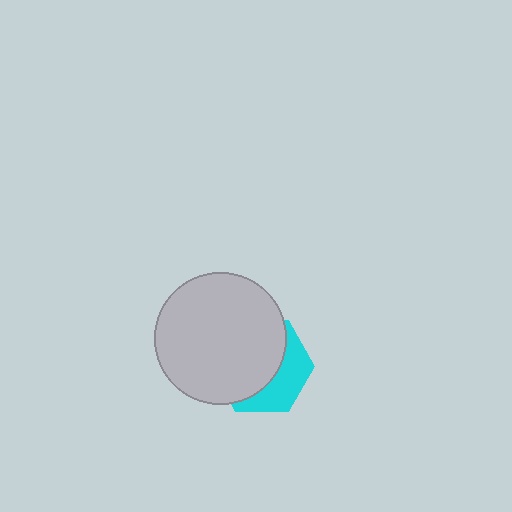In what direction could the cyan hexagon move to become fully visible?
The cyan hexagon could move toward the lower-right. That would shift it out from behind the light gray circle entirely.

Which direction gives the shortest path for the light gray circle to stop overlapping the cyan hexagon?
Moving toward the upper-left gives the shortest separation.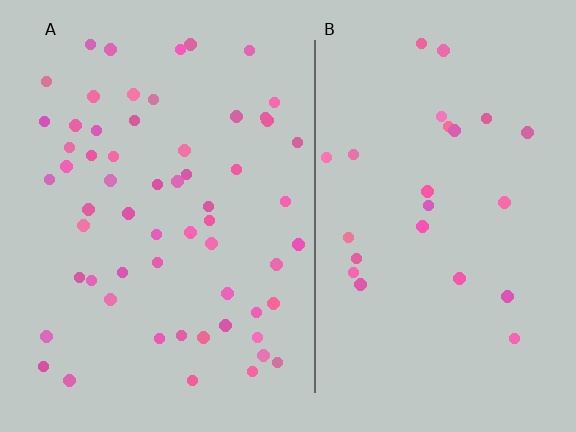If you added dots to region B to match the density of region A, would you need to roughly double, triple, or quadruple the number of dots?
Approximately double.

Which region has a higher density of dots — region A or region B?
A (the left).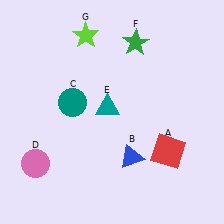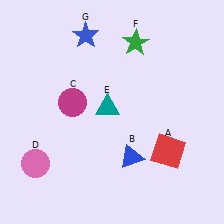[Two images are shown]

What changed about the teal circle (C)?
In Image 1, C is teal. In Image 2, it changed to magenta.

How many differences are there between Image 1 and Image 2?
There are 2 differences between the two images.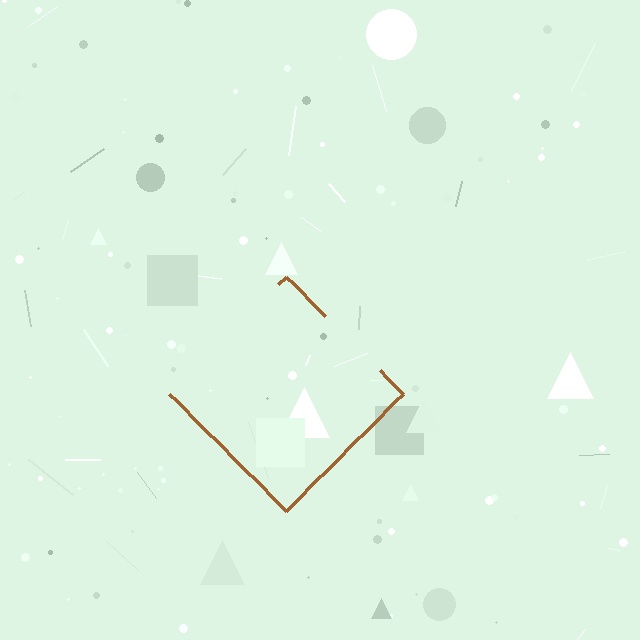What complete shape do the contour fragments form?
The contour fragments form a diamond.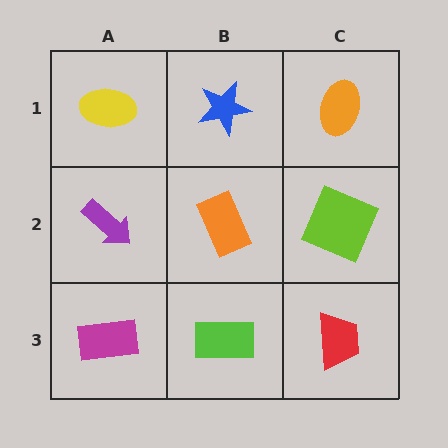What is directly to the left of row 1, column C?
A blue star.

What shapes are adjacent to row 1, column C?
A lime square (row 2, column C), a blue star (row 1, column B).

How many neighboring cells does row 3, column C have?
2.